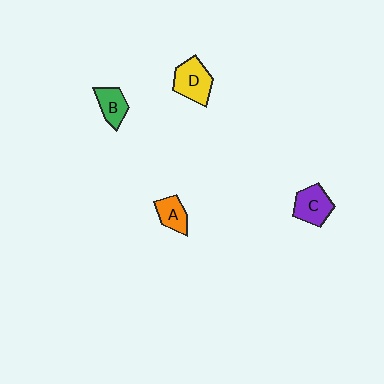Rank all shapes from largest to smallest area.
From largest to smallest: D (yellow), C (purple), B (green), A (orange).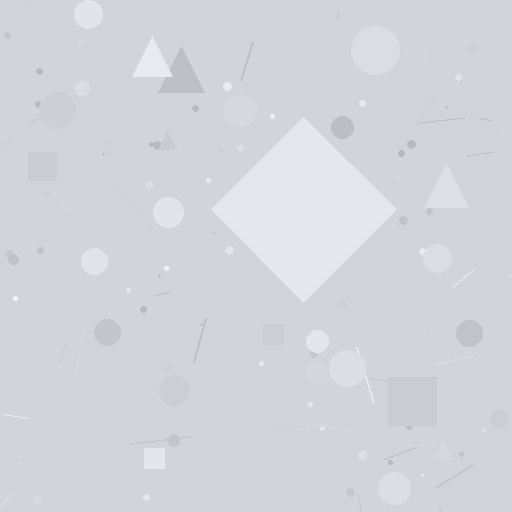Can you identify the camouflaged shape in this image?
The camouflaged shape is a diamond.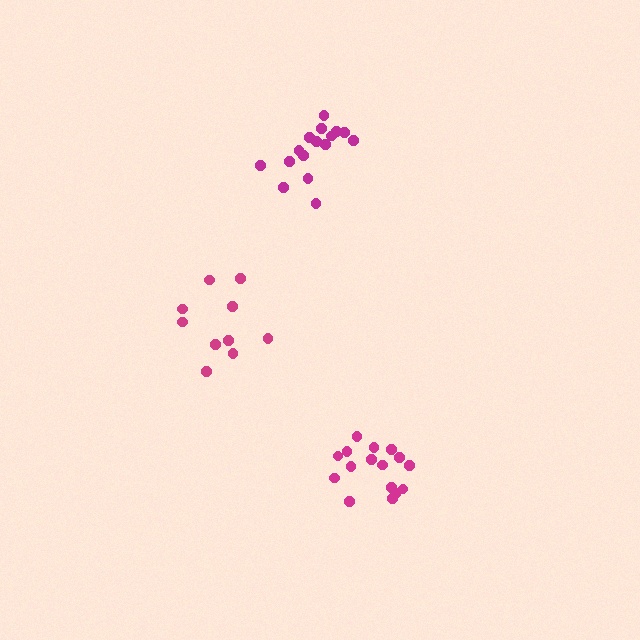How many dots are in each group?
Group 1: 16 dots, Group 2: 10 dots, Group 3: 16 dots (42 total).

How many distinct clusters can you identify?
There are 3 distinct clusters.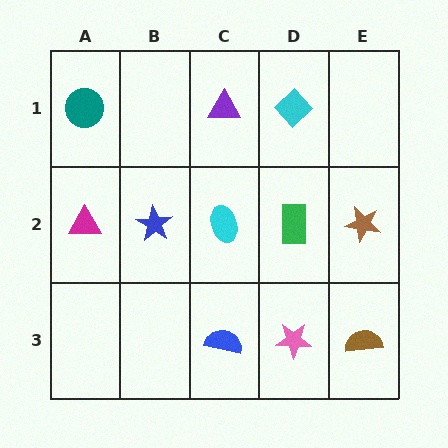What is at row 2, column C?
A cyan ellipse.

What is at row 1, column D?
A cyan diamond.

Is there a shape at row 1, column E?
No, that cell is empty.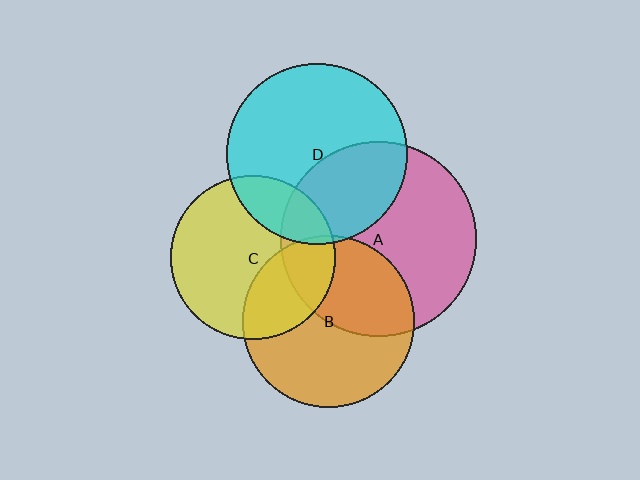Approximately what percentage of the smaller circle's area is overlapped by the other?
Approximately 20%.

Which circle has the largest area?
Circle A (pink).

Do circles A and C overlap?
Yes.